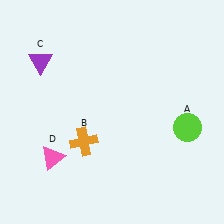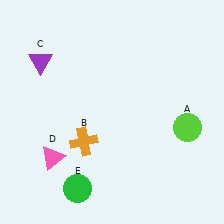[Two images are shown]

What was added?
A green circle (E) was added in Image 2.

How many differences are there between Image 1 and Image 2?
There is 1 difference between the two images.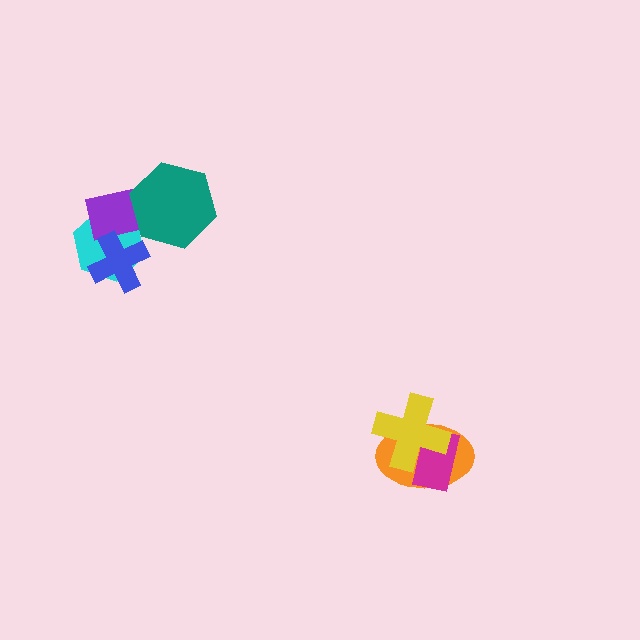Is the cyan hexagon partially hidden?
Yes, it is partially covered by another shape.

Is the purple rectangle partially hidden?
Yes, it is partially covered by another shape.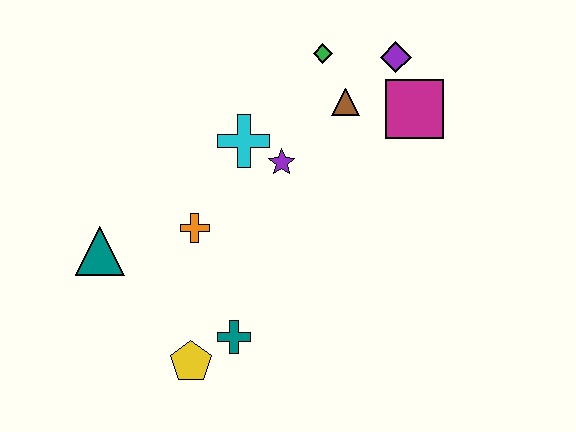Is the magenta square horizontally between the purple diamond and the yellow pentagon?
No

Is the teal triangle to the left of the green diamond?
Yes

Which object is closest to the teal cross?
The yellow pentagon is closest to the teal cross.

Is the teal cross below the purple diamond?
Yes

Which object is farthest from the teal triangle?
The purple diamond is farthest from the teal triangle.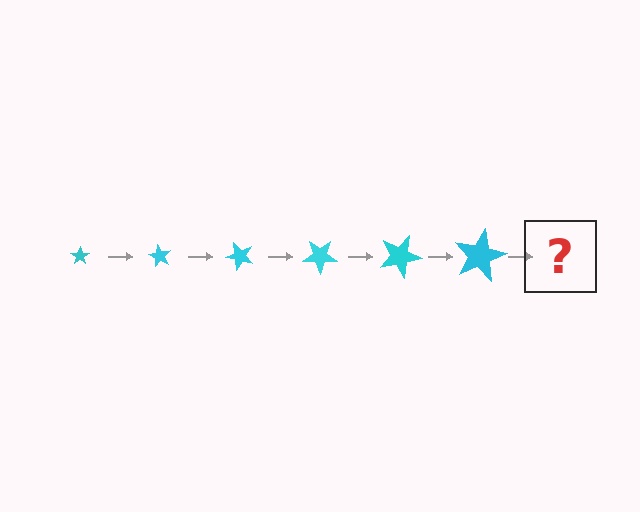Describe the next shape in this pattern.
It should be a star, larger than the previous one and rotated 360 degrees from the start.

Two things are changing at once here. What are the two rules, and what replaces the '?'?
The two rules are that the star grows larger each step and it rotates 60 degrees each step. The '?' should be a star, larger than the previous one and rotated 360 degrees from the start.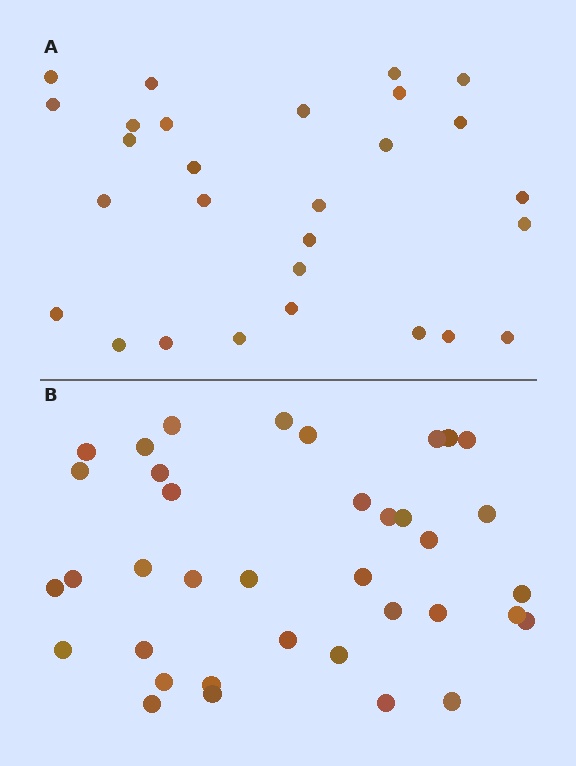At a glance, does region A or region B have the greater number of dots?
Region B (the bottom region) has more dots.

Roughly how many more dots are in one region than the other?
Region B has roughly 8 or so more dots than region A.